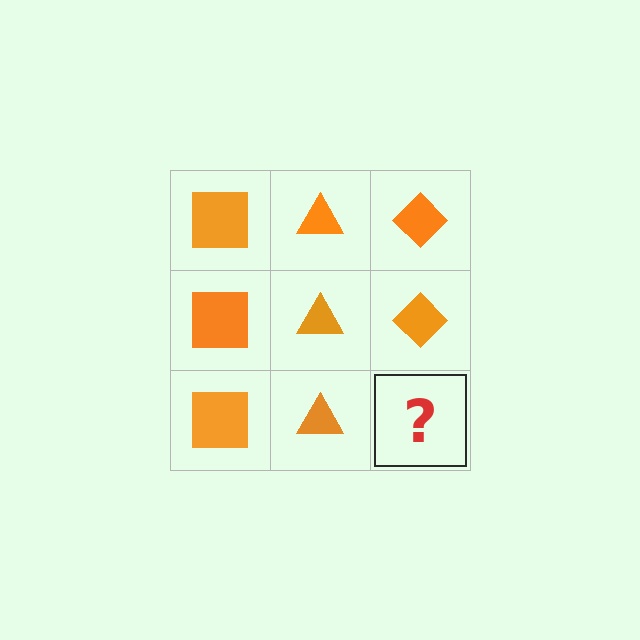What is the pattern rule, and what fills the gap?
The rule is that each column has a consistent shape. The gap should be filled with an orange diamond.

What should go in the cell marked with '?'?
The missing cell should contain an orange diamond.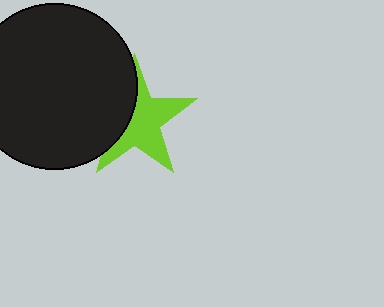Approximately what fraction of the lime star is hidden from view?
Roughly 38% of the lime star is hidden behind the black circle.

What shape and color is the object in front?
The object in front is a black circle.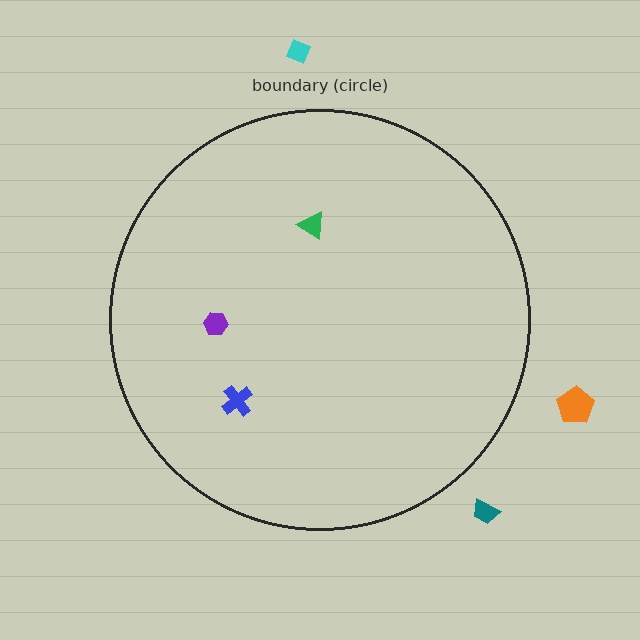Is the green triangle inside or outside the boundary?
Inside.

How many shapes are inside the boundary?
3 inside, 3 outside.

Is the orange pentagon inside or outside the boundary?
Outside.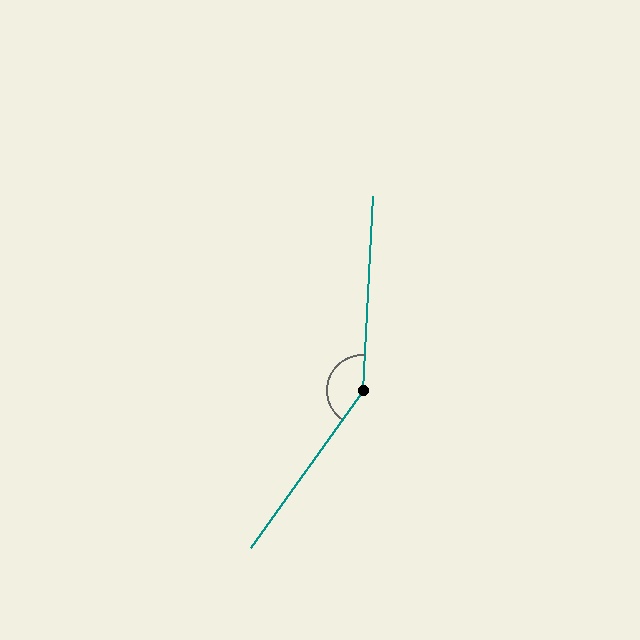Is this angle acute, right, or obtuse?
It is obtuse.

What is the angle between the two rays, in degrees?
Approximately 148 degrees.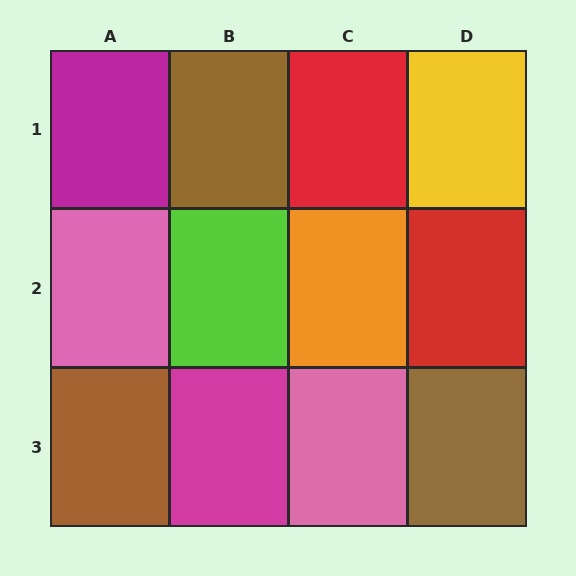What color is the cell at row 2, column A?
Pink.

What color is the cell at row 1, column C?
Red.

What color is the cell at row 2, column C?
Orange.